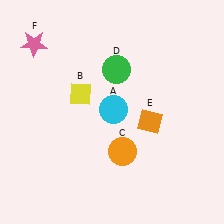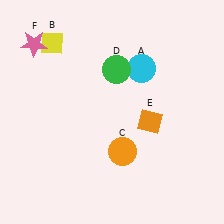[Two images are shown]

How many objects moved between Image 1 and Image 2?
2 objects moved between the two images.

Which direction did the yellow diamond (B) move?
The yellow diamond (B) moved up.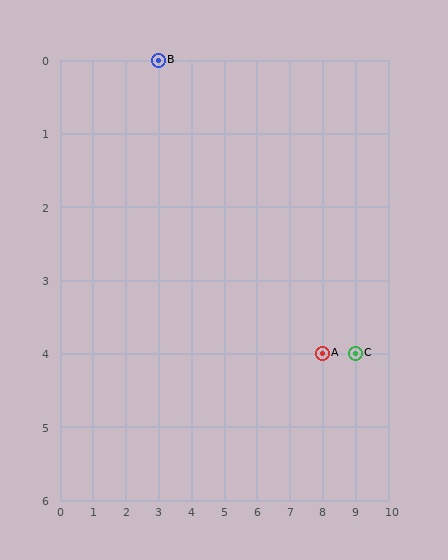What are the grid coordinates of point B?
Point B is at grid coordinates (3, 0).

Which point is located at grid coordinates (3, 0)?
Point B is at (3, 0).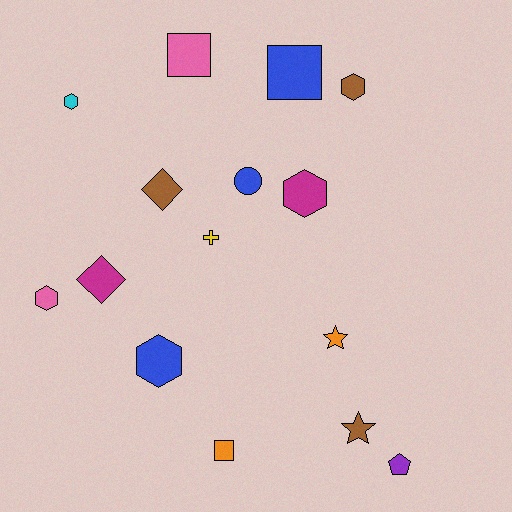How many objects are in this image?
There are 15 objects.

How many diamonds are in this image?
There are 2 diamonds.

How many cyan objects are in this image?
There is 1 cyan object.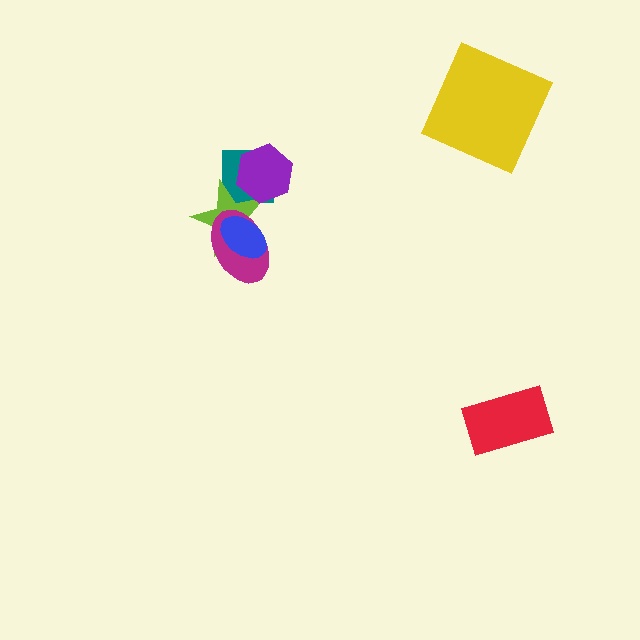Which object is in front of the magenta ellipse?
The blue ellipse is in front of the magenta ellipse.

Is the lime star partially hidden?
Yes, it is partially covered by another shape.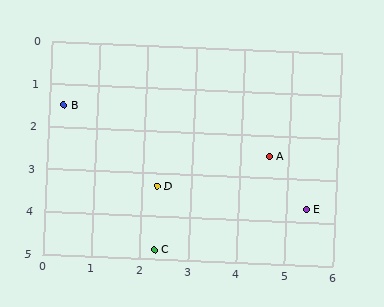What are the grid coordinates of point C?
Point C is at approximately (2.3, 4.8).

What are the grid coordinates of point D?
Point D is at approximately (2.3, 3.3).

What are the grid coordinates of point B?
Point B is at approximately (0.3, 1.5).